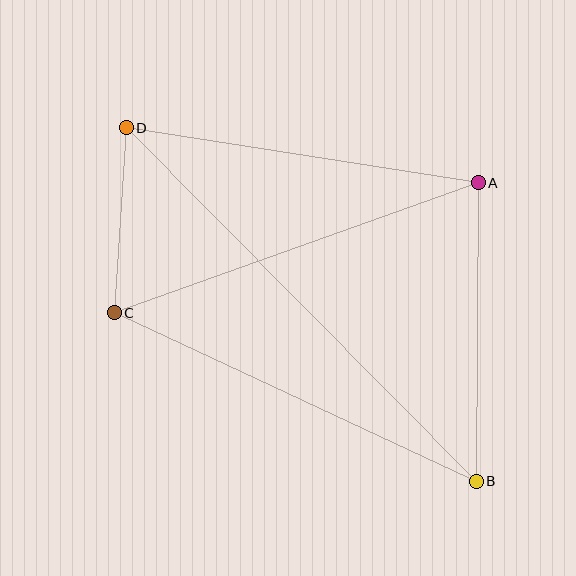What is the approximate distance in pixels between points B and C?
The distance between B and C is approximately 399 pixels.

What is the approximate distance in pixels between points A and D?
The distance between A and D is approximately 356 pixels.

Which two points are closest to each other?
Points C and D are closest to each other.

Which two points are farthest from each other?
Points B and D are farthest from each other.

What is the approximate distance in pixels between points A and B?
The distance between A and B is approximately 299 pixels.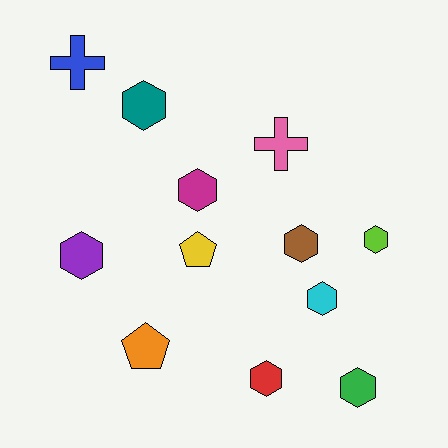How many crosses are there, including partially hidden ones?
There are 2 crosses.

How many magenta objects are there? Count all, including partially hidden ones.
There is 1 magenta object.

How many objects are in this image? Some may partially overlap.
There are 12 objects.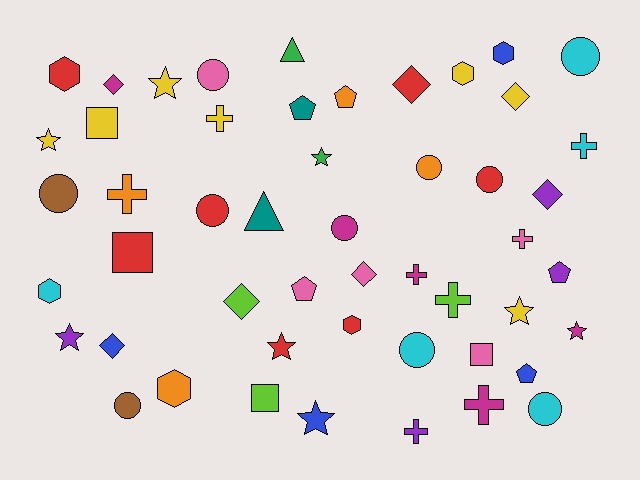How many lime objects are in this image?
There are 3 lime objects.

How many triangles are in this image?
There are 2 triangles.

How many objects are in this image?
There are 50 objects.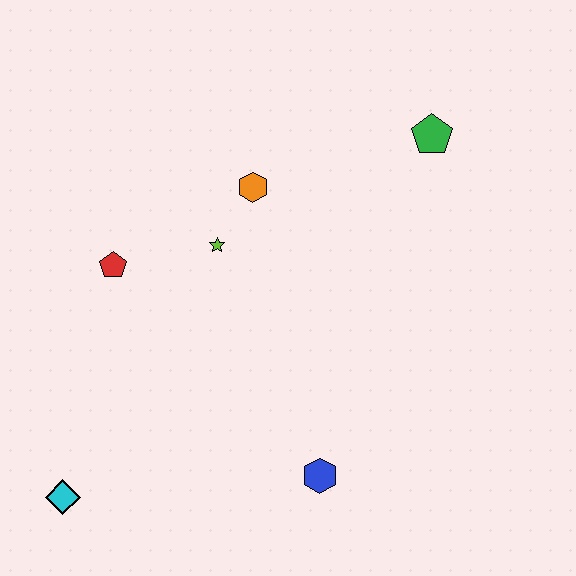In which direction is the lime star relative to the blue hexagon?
The lime star is above the blue hexagon.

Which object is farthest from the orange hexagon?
The cyan diamond is farthest from the orange hexagon.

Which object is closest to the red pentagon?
The lime star is closest to the red pentagon.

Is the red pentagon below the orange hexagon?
Yes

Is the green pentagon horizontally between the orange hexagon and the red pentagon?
No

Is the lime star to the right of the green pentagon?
No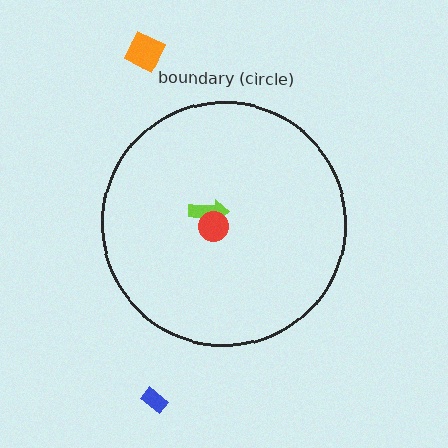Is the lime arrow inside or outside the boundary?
Inside.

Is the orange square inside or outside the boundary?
Outside.